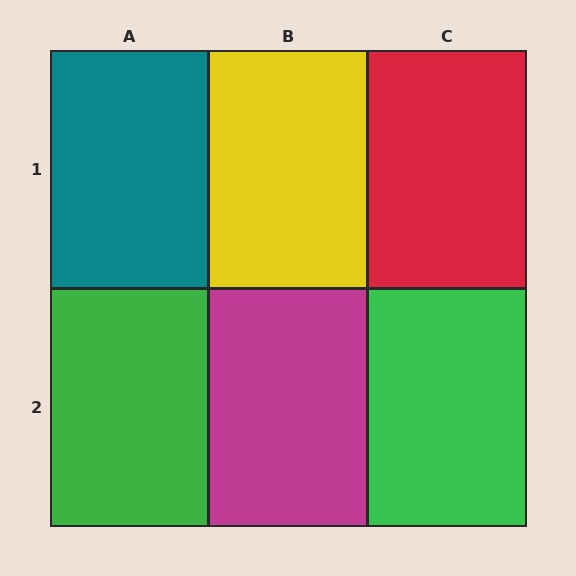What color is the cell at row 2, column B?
Magenta.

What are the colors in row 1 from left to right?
Teal, yellow, red.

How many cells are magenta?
1 cell is magenta.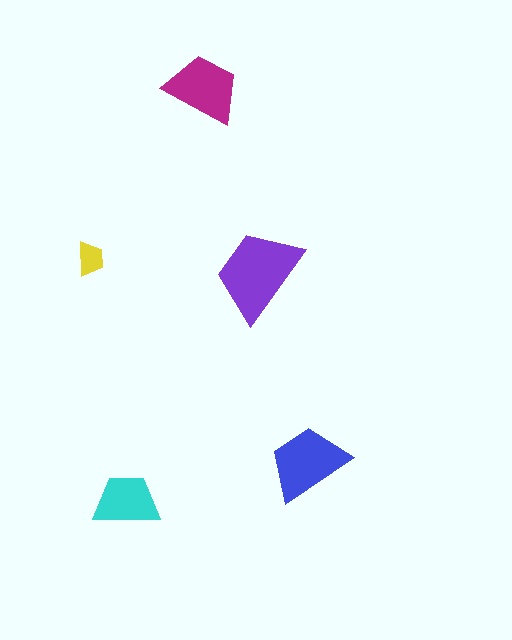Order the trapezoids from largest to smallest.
the purple one, the blue one, the magenta one, the cyan one, the yellow one.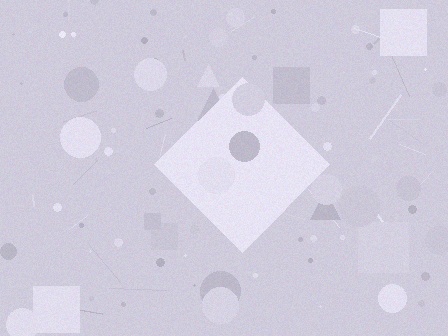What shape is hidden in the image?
A diamond is hidden in the image.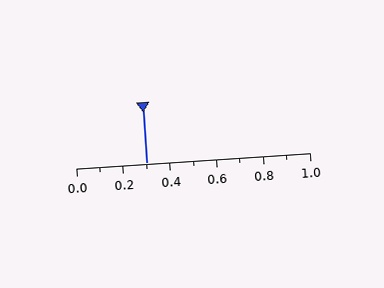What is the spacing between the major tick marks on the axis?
The major ticks are spaced 0.2 apart.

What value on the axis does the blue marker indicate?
The marker indicates approximately 0.3.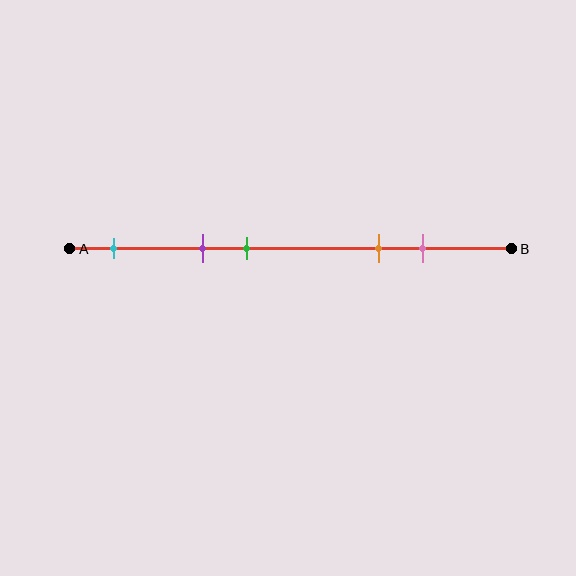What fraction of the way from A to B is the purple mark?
The purple mark is approximately 30% (0.3) of the way from A to B.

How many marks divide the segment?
There are 5 marks dividing the segment.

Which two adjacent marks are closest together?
The purple and green marks are the closest adjacent pair.